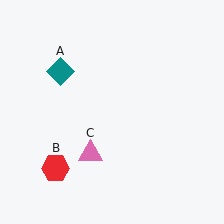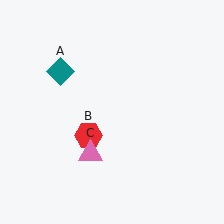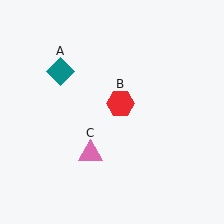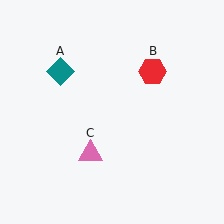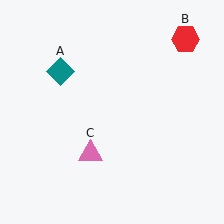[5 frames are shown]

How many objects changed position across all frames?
1 object changed position: red hexagon (object B).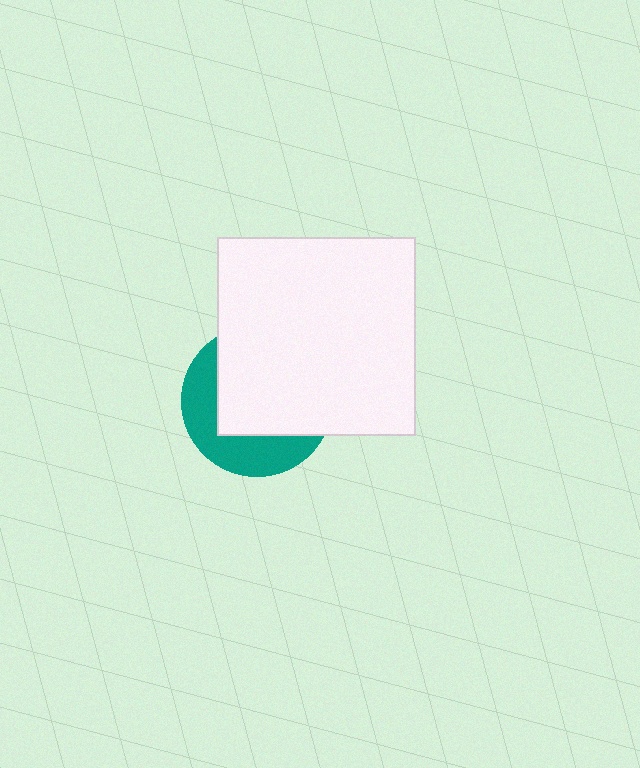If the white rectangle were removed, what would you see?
You would see the complete teal circle.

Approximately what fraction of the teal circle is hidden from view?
Roughly 62% of the teal circle is hidden behind the white rectangle.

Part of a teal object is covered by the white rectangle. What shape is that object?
It is a circle.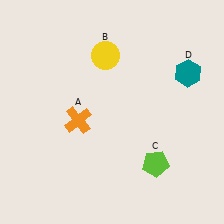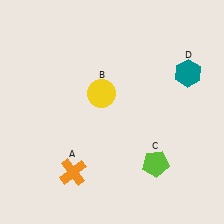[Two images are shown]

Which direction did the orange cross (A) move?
The orange cross (A) moved down.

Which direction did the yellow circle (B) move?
The yellow circle (B) moved down.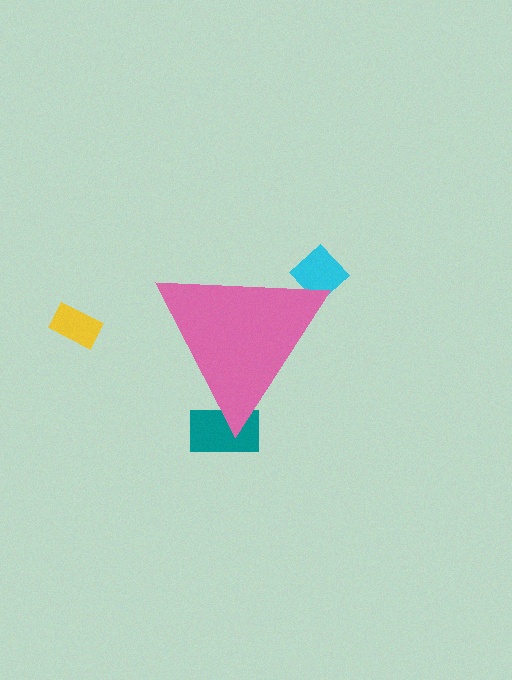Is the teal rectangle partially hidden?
Yes, the teal rectangle is partially hidden behind the pink triangle.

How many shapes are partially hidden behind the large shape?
2 shapes are partially hidden.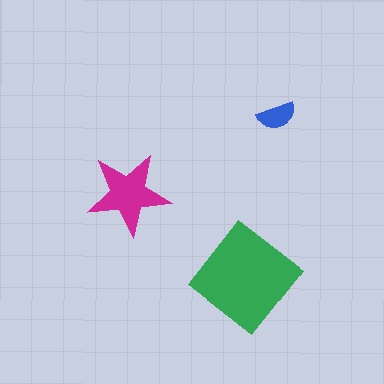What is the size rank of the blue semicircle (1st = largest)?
3rd.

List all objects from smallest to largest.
The blue semicircle, the magenta star, the green diamond.